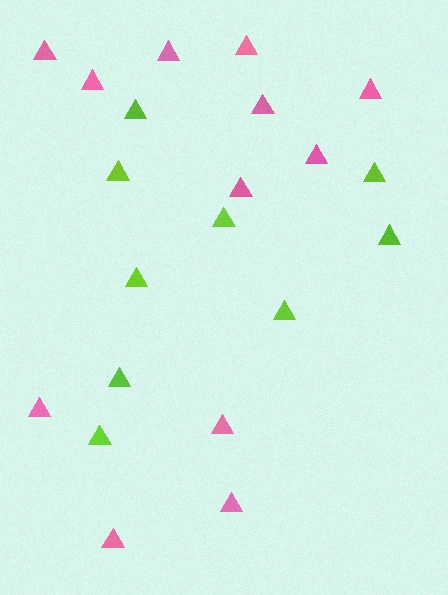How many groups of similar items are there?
There are 2 groups: one group of pink triangles (12) and one group of lime triangles (9).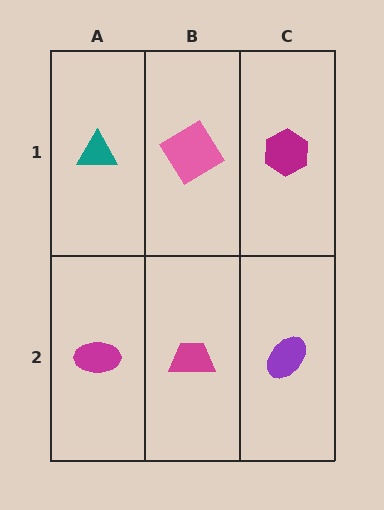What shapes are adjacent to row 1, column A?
A magenta ellipse (row 2, column A), a pink diamond (row 1, column B).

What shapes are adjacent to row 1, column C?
A purple ellipse (row 2, column C), a pink diamond (row 1, column B).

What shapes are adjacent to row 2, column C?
A magenta hexagon (row 1, column C), a magenta trapezoid (row 2, column B).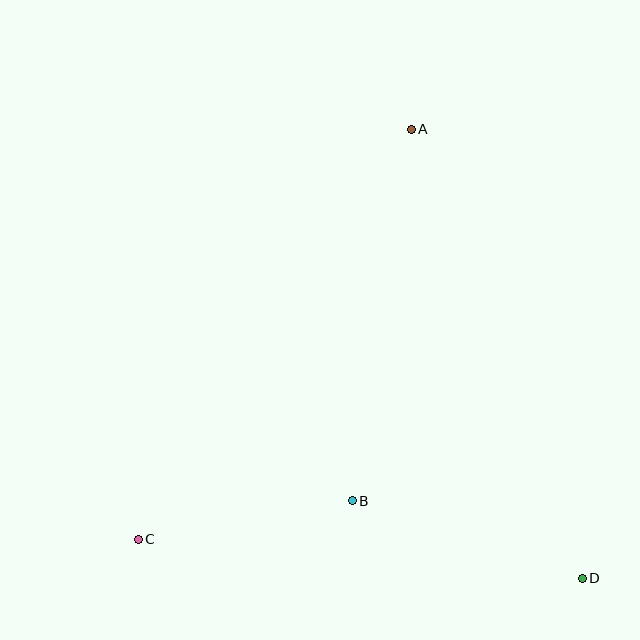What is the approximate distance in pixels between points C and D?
The distance between C and D is approximately 446 pixels.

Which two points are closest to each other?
Points B and C are closest to each other.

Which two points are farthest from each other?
Points A and C are farthest from each other.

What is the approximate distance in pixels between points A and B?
The distance between A and B is approximately 376 pixels.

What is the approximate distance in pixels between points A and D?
The distance between A and D is approximately 480 pixels.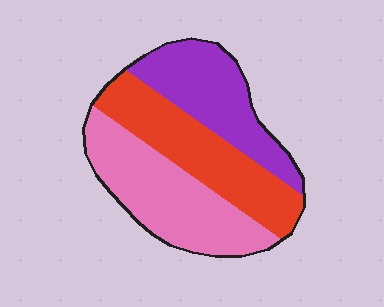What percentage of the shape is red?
Red covers 34% of the shape.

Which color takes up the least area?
Purple, at roughly 30%.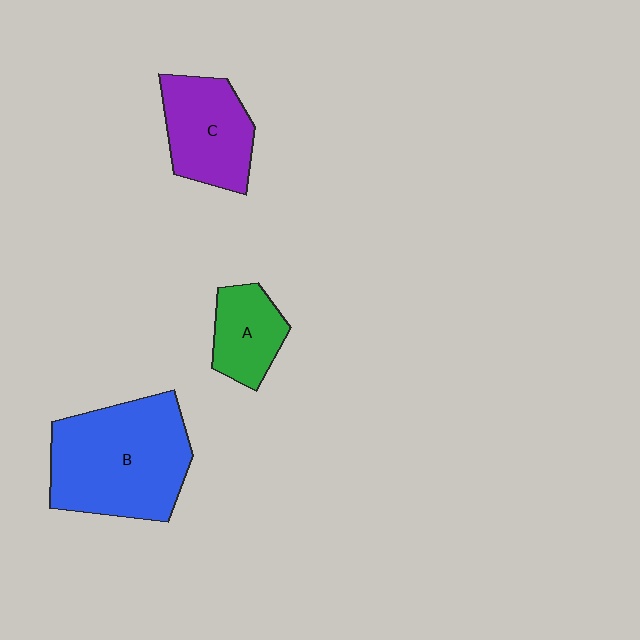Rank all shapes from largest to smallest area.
From largest to smallest: B (blue), C (purple), A (green).